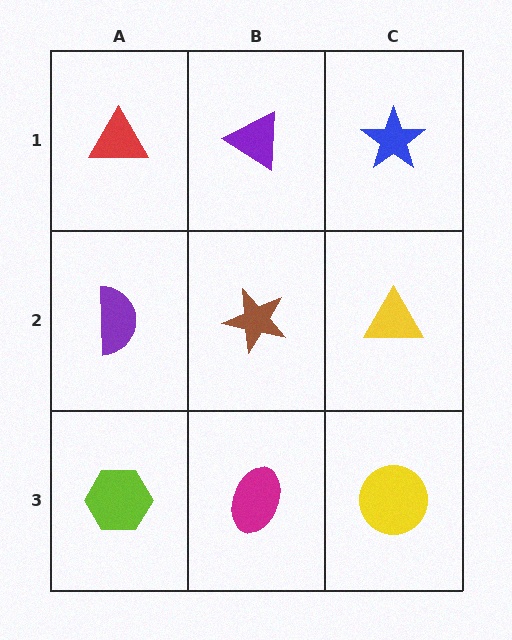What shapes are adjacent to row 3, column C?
A yellow triangle (row 2, column C), a magenta ellipse (row 3, column B).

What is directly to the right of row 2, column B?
A yellow triangle.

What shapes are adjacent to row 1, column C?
A yellow triangle (row 2, column C), a purple triangle (row 1, column B).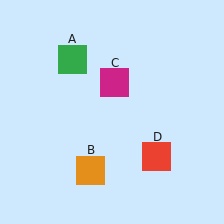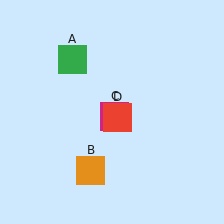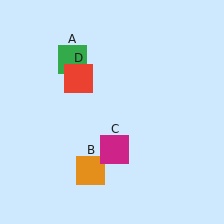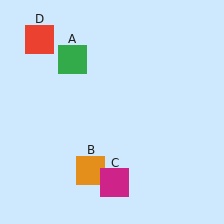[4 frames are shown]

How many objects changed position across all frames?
2 objects changed position: magenta square (object C), red square (object D).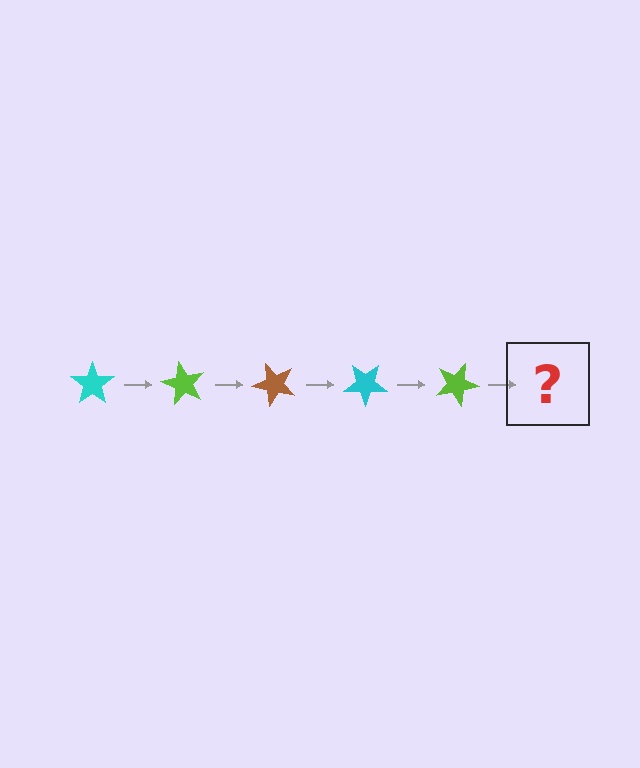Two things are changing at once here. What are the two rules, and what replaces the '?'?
The two rules are that it rotates 60 degrees each step and the color cycles through cyan, lime, and brown. The '?' should be a brown star, rotated 300 degrees from the start.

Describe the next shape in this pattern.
It should be a brown star, rotated 300 degrees from the start.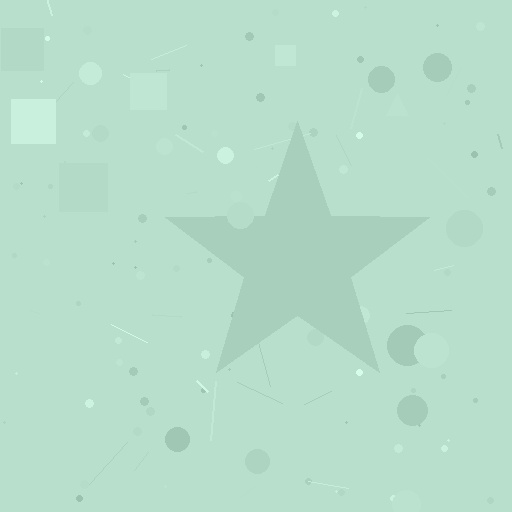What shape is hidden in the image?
A star is hidden in the image.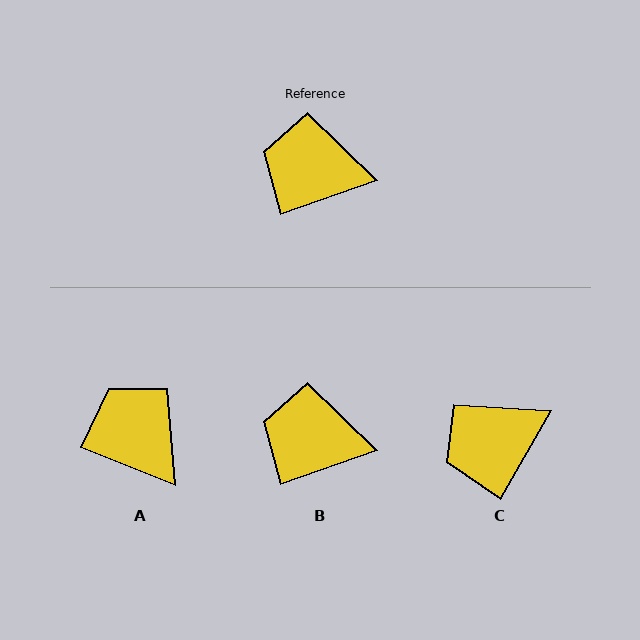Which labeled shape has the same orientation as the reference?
B.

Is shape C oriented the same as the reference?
No, it is off by about 41 degrees.